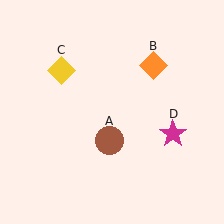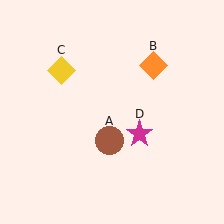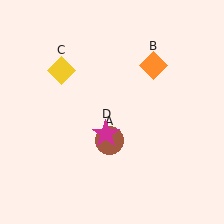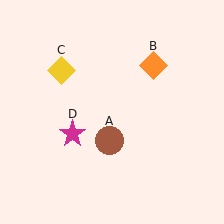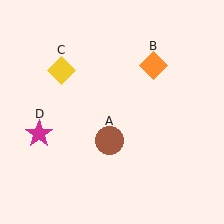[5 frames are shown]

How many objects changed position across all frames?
1 object changed position: magenta star (object D).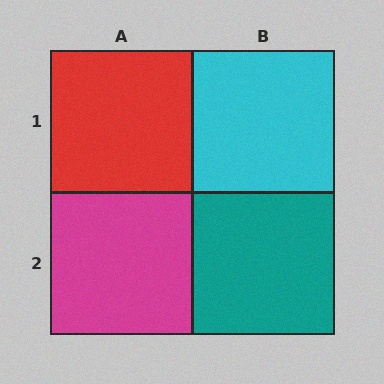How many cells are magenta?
1 cell is magenta.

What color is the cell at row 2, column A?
Magenta.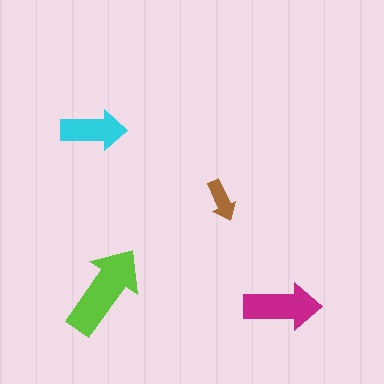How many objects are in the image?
There are 4 objects in the image.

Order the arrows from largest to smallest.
the lime one, the magenta one, the cyan one, the brown one.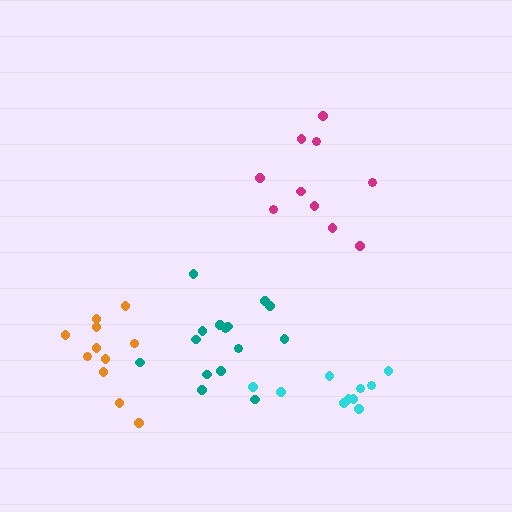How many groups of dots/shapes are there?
There are 4 groups.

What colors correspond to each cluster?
The clusters are colored: orange, cyan, magenta, teal.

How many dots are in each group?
Group 1: 11 dots, Group 2: 10 dots, Group 3: 10 dots, Group 4: 15 dots (46 total).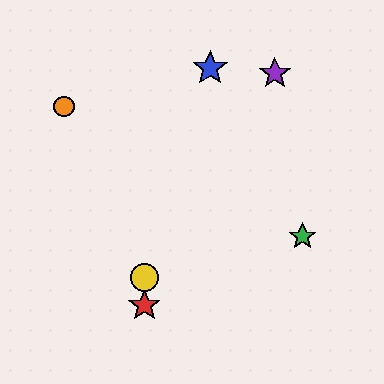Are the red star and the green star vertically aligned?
No, the red star is at x≈144 and the green star is at x≈302.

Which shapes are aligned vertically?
The red star, the yellow circle are aligned vertically.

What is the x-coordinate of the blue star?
The blue star is at x≈210.